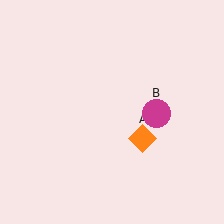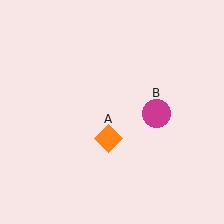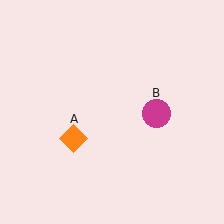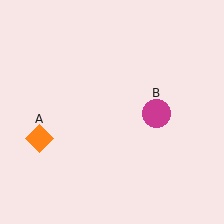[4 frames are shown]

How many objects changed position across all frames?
1 object changed position: orange diamond (object A).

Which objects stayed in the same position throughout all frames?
Magenta circle (object B) remained stationary.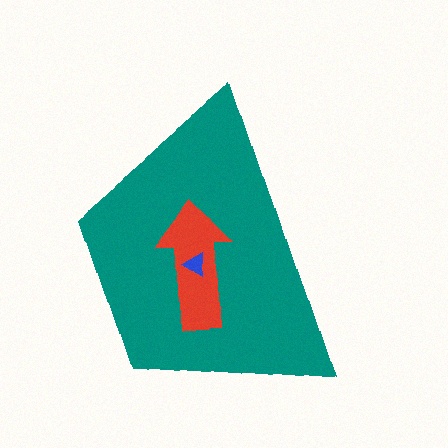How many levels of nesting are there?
3.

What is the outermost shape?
The teal trapezoid.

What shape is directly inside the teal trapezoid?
The red arrow.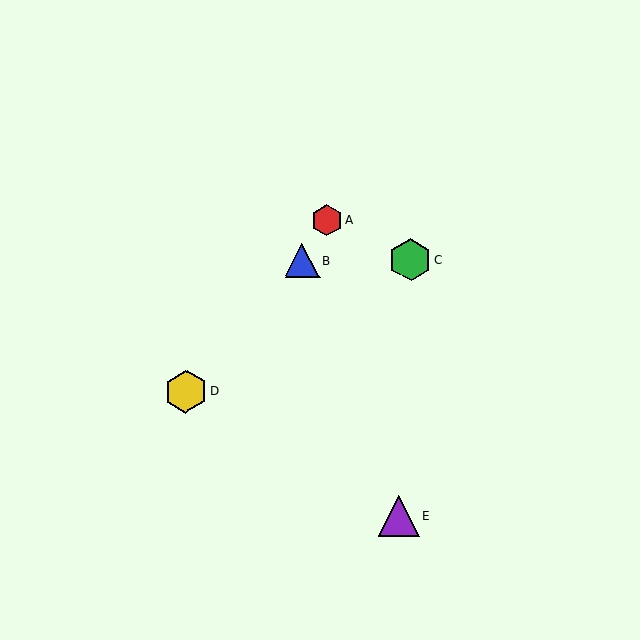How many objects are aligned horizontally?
2 objects (B, C) are aligned horizontally.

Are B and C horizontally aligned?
Yes, both are at y≈261.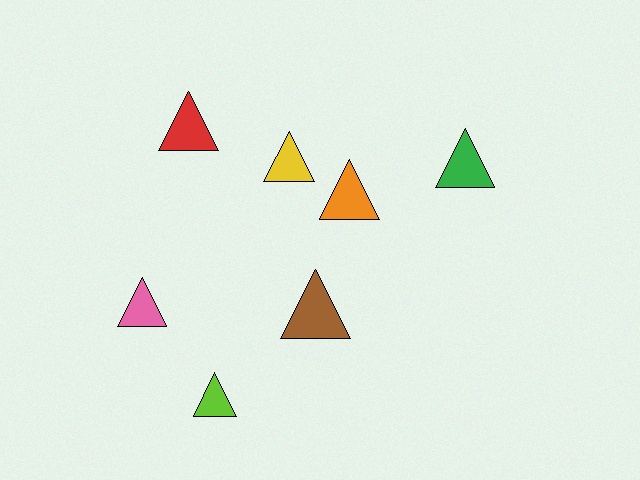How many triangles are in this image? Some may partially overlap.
There are 7 triangles.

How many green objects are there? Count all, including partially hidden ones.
There is 1 green object.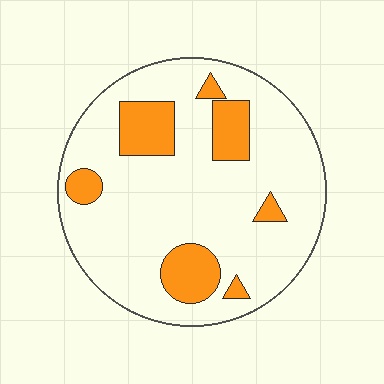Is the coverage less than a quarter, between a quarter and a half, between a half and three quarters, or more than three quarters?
Less than a quarter.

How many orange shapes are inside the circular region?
7.